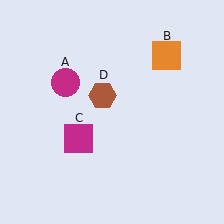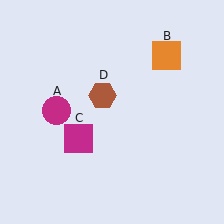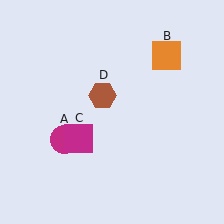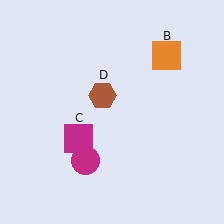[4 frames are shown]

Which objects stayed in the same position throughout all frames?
Orange square (object B) and magenta square (object C) and brown hexagon (object D) remained stationary.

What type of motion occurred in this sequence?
The magenta circle (object A) rotated counterclockwise around the center of the scene.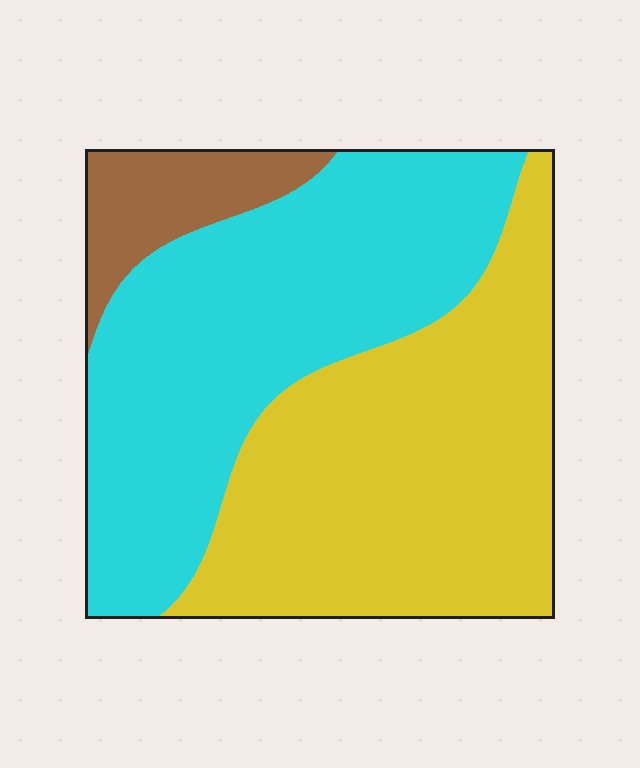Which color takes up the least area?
Brown, at roughly 10%.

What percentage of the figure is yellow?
Yellow covers about 45% of the figure.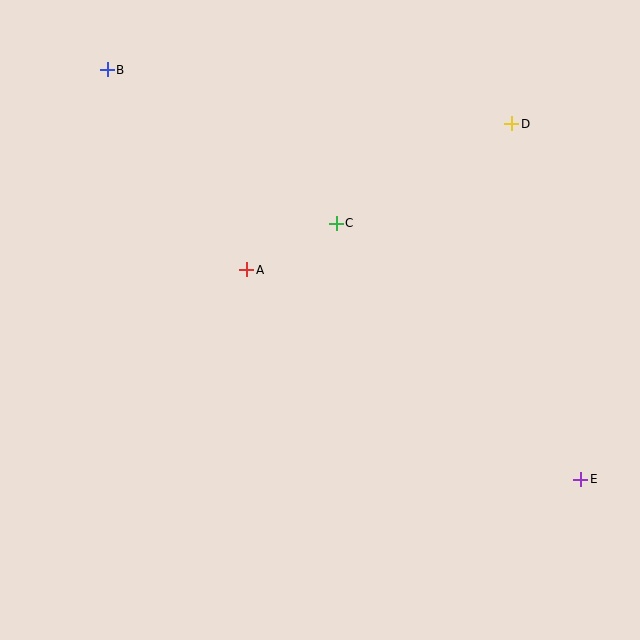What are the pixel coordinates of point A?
Point A is at (247, 270).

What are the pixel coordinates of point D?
Point D is at (512, 124).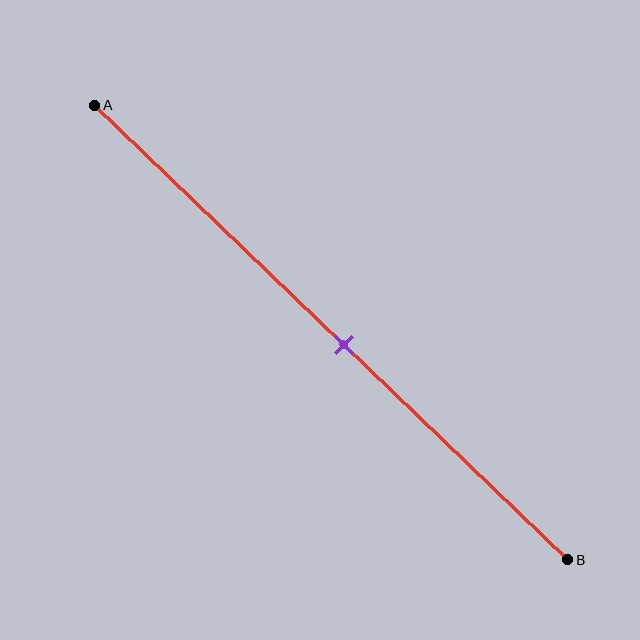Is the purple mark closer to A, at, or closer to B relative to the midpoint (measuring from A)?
The purple mark is approximately at the midpoint of segment AB.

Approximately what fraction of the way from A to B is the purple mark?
The purple mark is approximately 55% of the way from A to B.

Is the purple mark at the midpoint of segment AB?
Yes, the mark is approximately at the midpoint.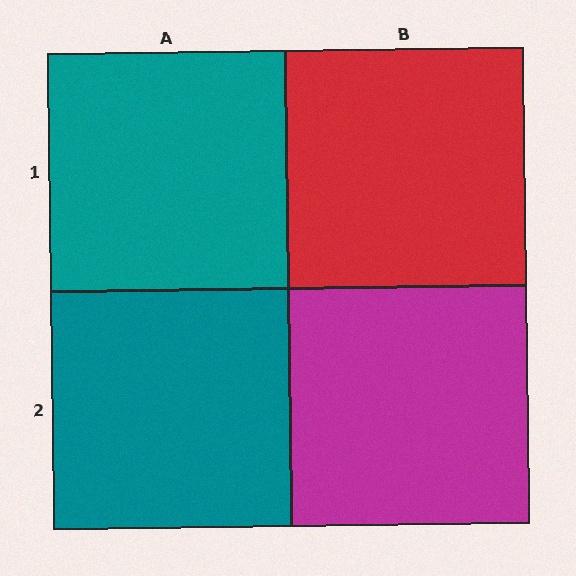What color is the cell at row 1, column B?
Red.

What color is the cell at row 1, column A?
Teal.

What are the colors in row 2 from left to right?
Teal, magenta.